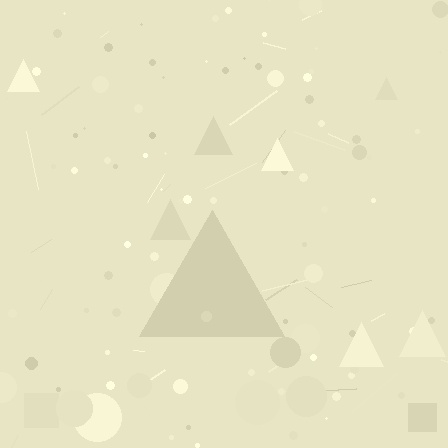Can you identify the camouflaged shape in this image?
The camouflaged shape is a triangle.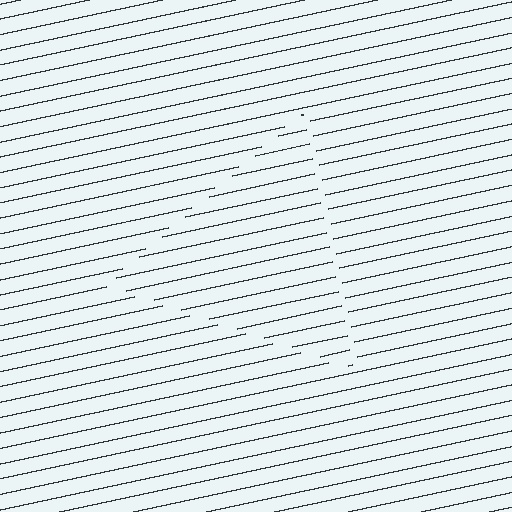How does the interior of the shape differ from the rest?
The interior of the shape contains the same grating, shifted by half a period — the contour is defined by the phase discontinuity where line-ends from the inner and outer gratings abut.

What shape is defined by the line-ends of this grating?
An illusory triangle. The interior of the shape contains the same grating, shifted by half a period — the contour is defined by the phase discontinuity where line-ends from the inner and outer gratings abut.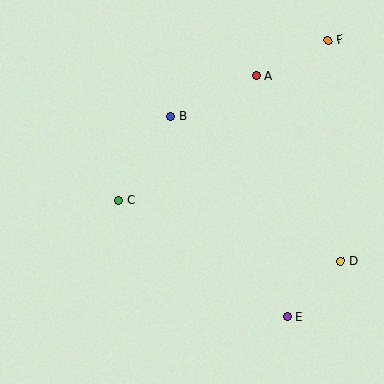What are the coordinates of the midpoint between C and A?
The midpoint between C and A is at (188, 138).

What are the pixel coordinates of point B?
Point B is at (171, 117).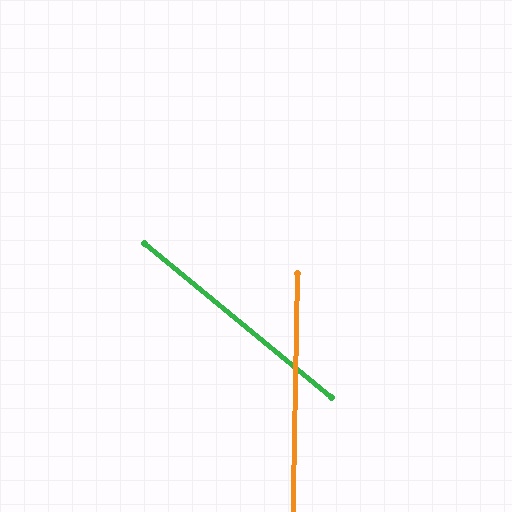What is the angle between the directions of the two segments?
Approximately 52 degrees.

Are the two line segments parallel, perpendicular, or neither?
Neither parallel nor perpendicular — they differ by about 52°.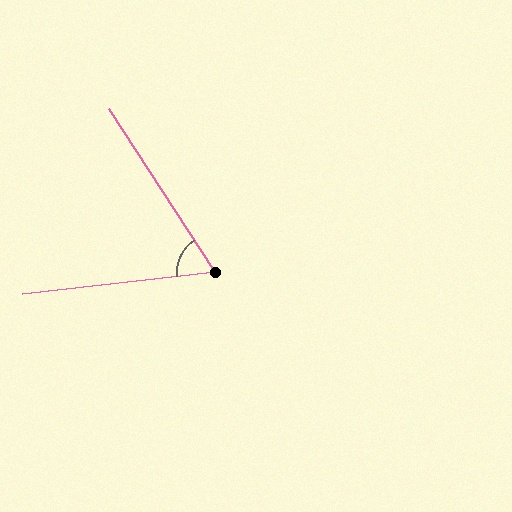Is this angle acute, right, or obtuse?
It is acute.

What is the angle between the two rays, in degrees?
Approximately 63 degrees.